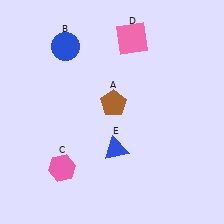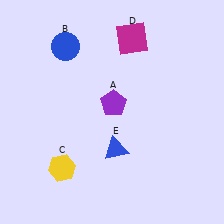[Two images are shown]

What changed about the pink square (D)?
In Image 1, D is pink. In Image 2, it changed to magenta.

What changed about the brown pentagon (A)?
In Image 1, A is brown. In Image 2, it changed to purple.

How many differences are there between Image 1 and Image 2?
There are 3 differences between the two images.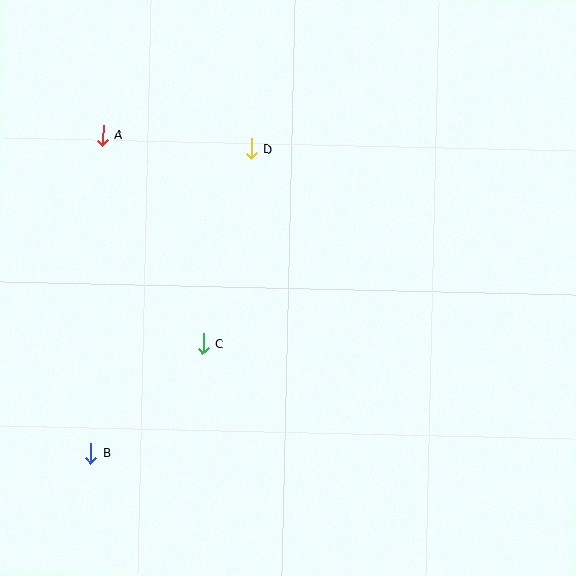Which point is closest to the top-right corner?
Point D is closest to the top-right corner.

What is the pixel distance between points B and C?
The distance between B and C is 156 pixels.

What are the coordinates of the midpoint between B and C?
The midpoint between B and C is at (147, 398).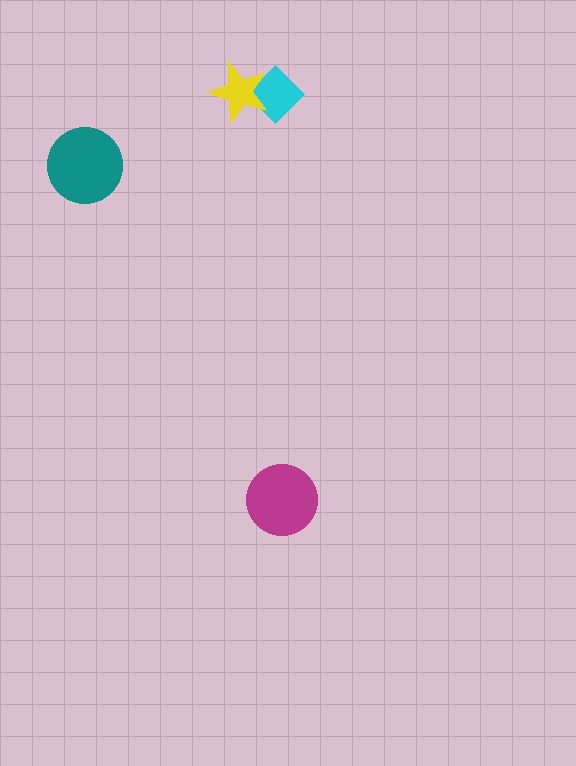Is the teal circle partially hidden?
No, no other shape covers it.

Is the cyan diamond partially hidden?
Yes, it is partially covered by another shape.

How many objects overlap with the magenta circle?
0 objects overlap with the magenta circle.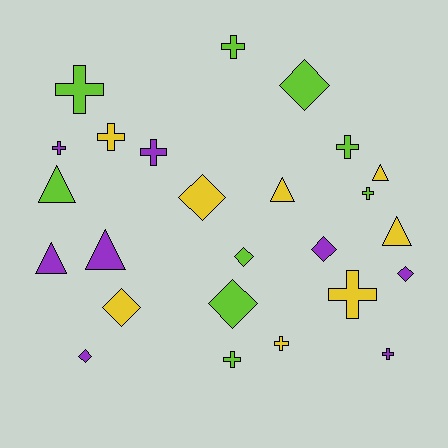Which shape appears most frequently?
Cross, with 11 objects.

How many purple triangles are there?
There are 2 purple triangles.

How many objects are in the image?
There are 25 objects.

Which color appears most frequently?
Lime, with 9 objects.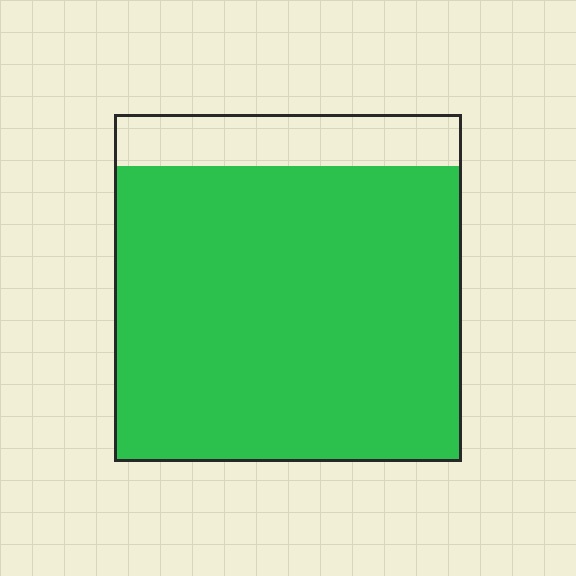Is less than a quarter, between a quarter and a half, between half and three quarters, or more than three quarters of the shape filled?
More than three quarters.